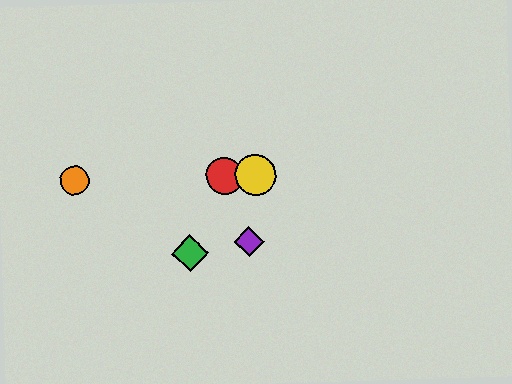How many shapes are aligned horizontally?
4 shapes (the red circle, the blue diamond, the yellow circle, the orange circle) are aligned horizontally.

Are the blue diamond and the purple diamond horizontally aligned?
No, the blue diamond is at y≈175 and the purple diamond is at y≈242.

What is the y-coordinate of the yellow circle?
The yellow circle is at y≈175.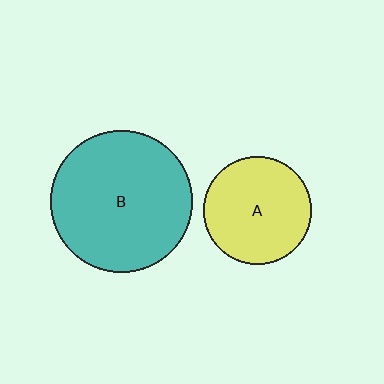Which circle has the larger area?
Circle B (teal).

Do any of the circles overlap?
No, none of the circles overlap.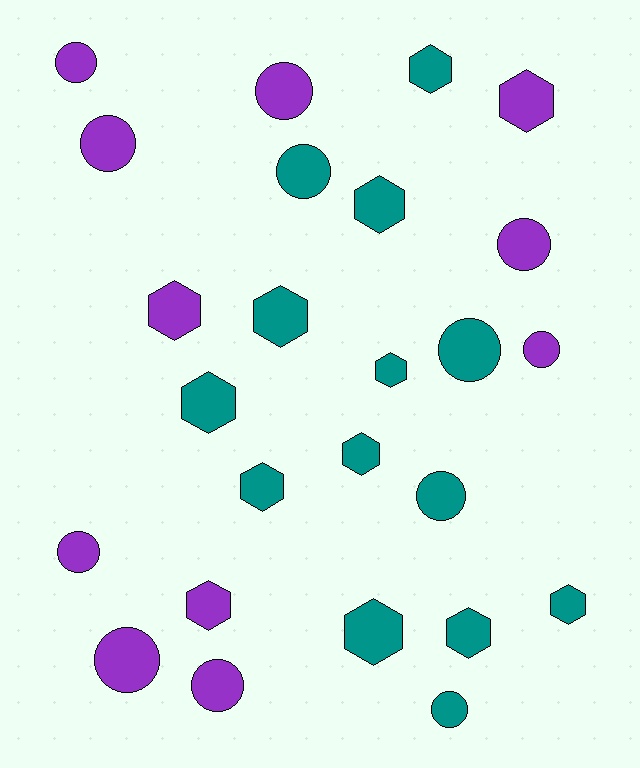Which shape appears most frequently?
Hexagon, with 13 objects.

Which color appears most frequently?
Teal, with 14 objects.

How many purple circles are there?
There are 8 purple circles.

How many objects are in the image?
There are 25 objects.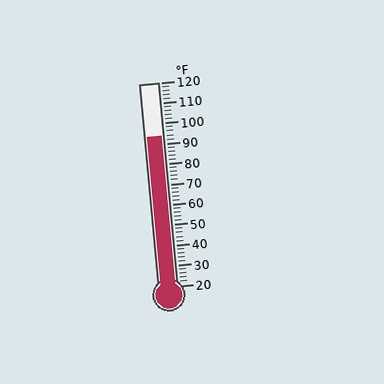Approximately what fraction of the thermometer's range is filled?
The thermometer is filled to approximately 75% of its range.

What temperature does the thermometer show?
The thermometer shows approximately 94°F.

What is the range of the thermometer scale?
The thermometer scale ranges from 20°F to 120°F.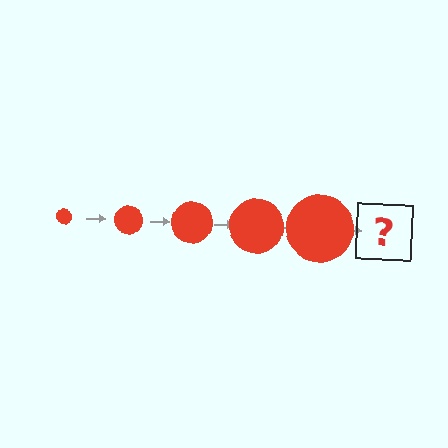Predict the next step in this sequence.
The next step is a red circle, larger than the previous one.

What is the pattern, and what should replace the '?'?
The pattern is that the circle gets progressively larger each step. The '?' should be a red circle, larger than the previous one.